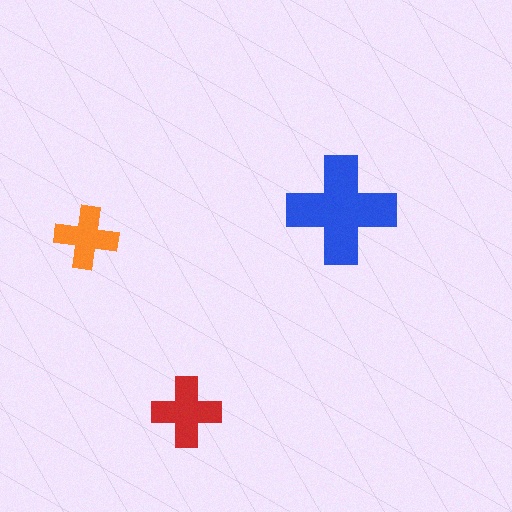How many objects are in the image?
There are 3 objects in the image.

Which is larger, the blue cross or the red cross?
The blue one.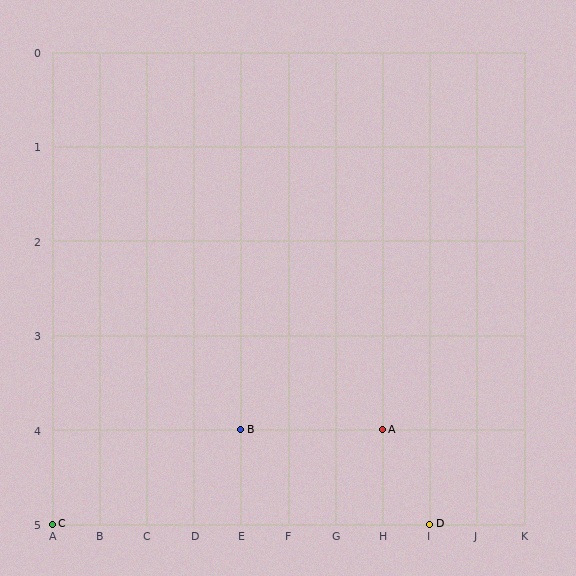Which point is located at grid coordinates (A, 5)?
Point C is at (A, 5).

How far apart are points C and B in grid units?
Points C and B are 4 columns and 1 row apart (about 4.1 grid units diagonally).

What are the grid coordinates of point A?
Point A is at grid coordinates (H, 4).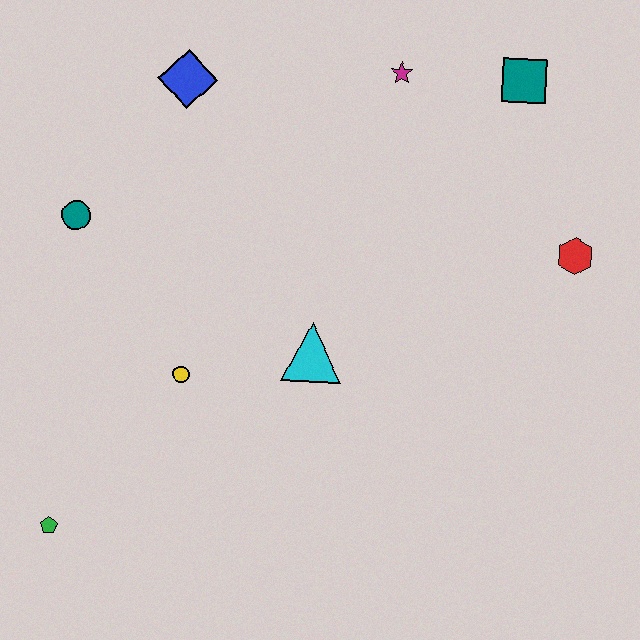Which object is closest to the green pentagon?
The yellow circle is closest to the green pentagon.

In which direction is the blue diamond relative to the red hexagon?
The blue diamond is to the left of the red hexagon.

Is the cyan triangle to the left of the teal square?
Yes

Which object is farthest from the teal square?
The green pentagon is farthest from the teal square.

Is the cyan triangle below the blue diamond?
Yes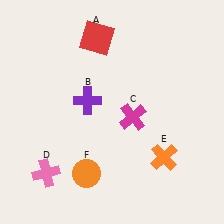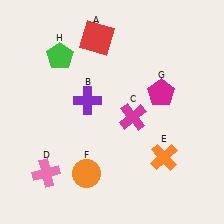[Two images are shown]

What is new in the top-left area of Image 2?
A green pentagon (H) was added in the top-left area of Image 2.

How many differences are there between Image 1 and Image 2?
There are 2 differences between the two images.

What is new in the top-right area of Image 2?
A magenta pentagon (G) was added in the top-right area of Image 2.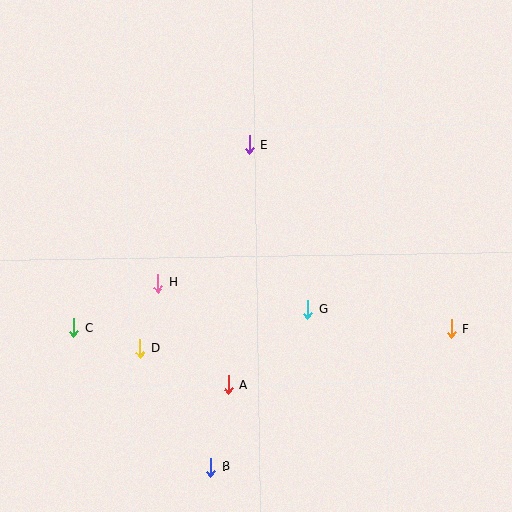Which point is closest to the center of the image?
Point G at (308, 310) is closest to the center.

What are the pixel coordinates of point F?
Point F is at (452, 329).